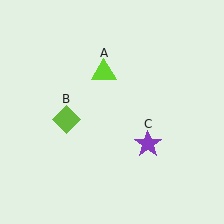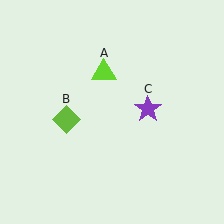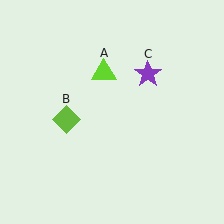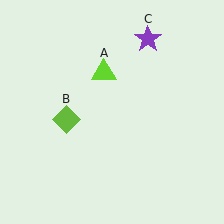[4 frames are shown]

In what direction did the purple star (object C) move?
The purple star (object C) moved up.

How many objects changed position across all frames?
1 object changed position: purple star (object C).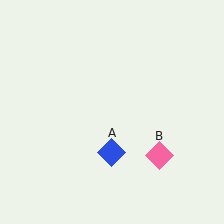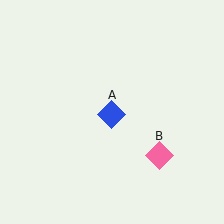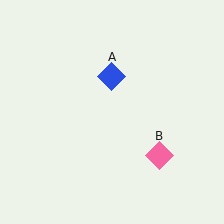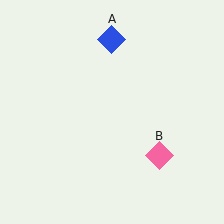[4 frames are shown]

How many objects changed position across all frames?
1 object changed position: blue diamond (object A).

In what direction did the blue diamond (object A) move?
The blue diamond (object A) moved up.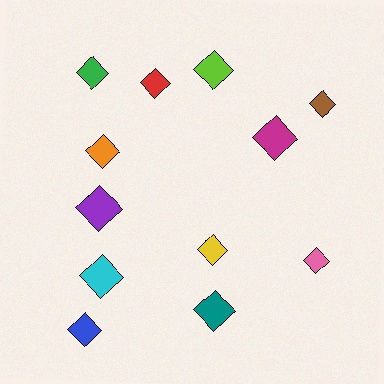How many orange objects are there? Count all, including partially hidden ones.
There is 1 orange object.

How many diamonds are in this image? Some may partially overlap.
There are 12 diamonds.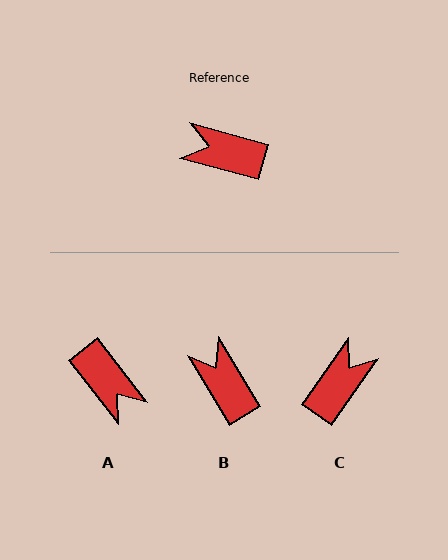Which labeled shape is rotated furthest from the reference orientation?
A, about 143 degrees away.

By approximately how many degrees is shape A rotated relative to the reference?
Approximately 143 degrees counter-clockwise.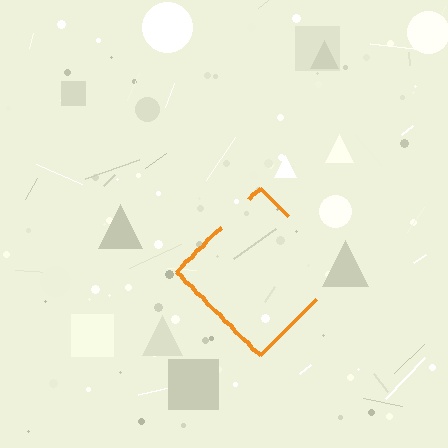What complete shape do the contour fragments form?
The contour fragments form a diamond.